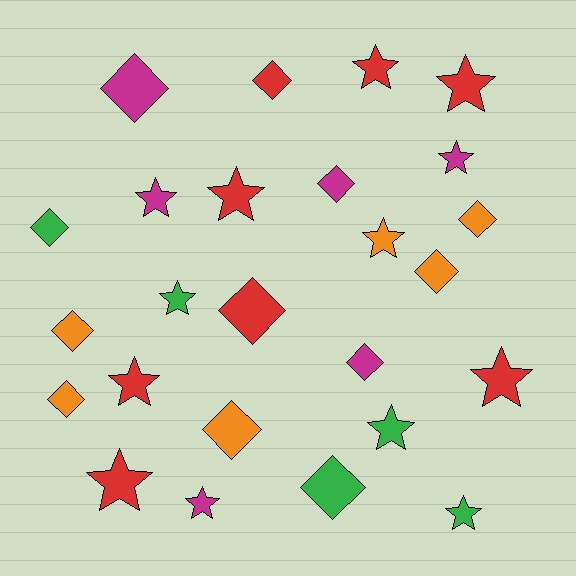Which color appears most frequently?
Red, with 8 objects.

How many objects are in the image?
There are 25 objects.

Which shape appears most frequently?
Star, with 13 objects.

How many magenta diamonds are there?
There are 3 magenta diamonds.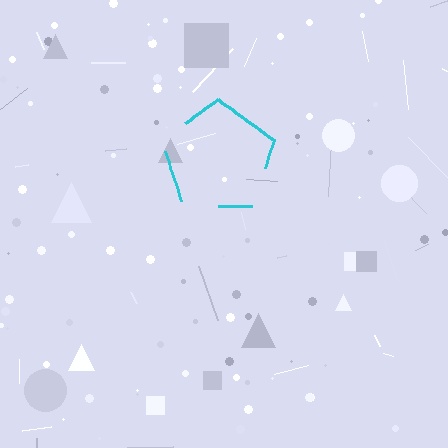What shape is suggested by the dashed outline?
The dashed outline suggests a pentagon.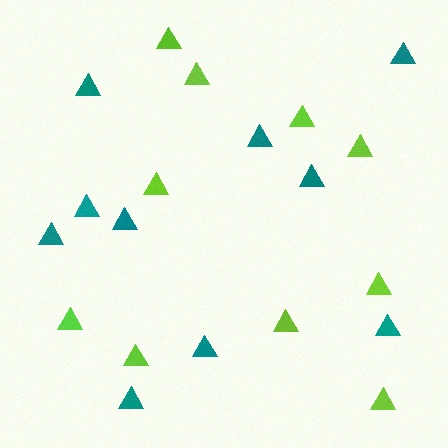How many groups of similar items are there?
There are 2 groups: one group of teal triangles (10) and one group of lime triangles (10).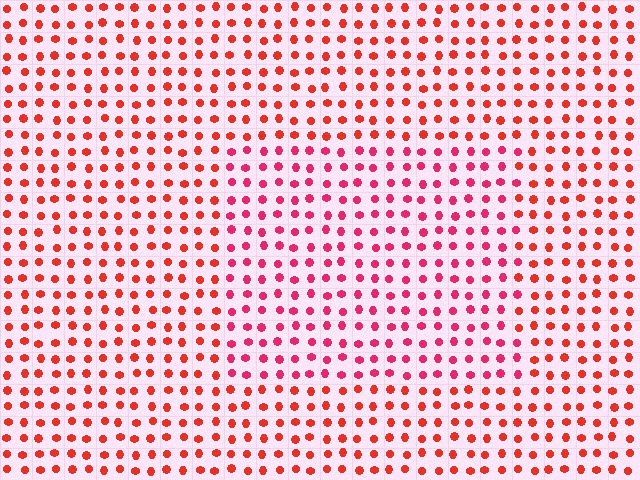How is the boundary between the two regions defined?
The boundary is defined purely by a slight shift in hue (about 25 degrees). Spacing, size, and orientation are identical on both sides.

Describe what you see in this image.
The image is filled with small red elements in a uniform arrangement. A rectangle-shaped region is visible where the elements are tinted to a slightly different hue, forming a subtle color boundary.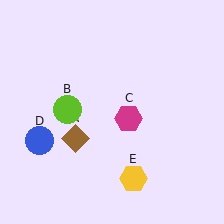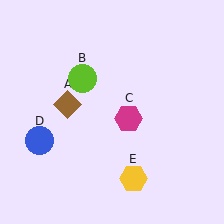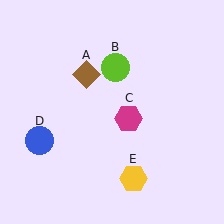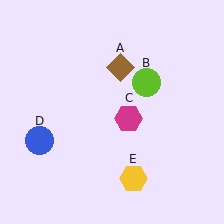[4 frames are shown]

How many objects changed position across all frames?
2 objects changed position: brown diamond (object A), lime circle (object B).